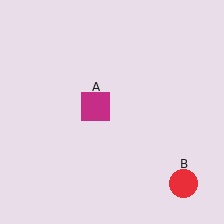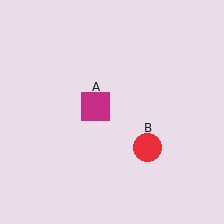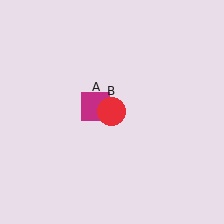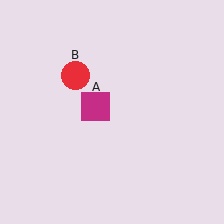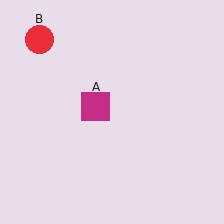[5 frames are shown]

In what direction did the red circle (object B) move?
The red circle (object B) moved up and to the left.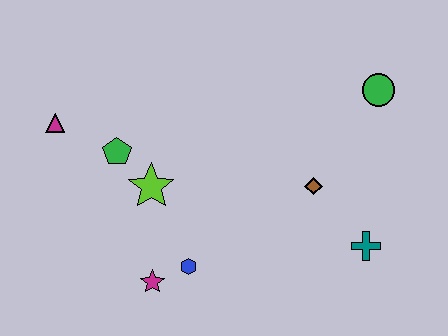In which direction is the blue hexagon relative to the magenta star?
The blue hexagon is to the right of the magenta star.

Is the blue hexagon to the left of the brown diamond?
Yes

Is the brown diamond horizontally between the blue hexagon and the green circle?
Yes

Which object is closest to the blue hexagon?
The magenta star is closest to the blue hexagon.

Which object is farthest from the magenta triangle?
The teal cross is farthest from the magenta triangle.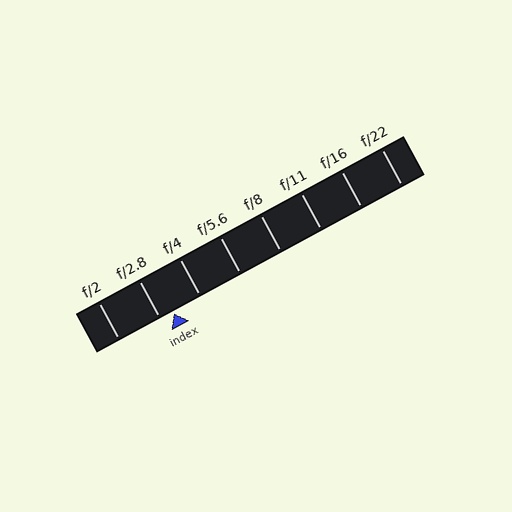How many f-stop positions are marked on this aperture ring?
There are 8 f-stop positions marked.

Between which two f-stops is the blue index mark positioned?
The index mark is between f/2.8 and f/4.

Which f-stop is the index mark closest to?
The index mark is closest to f/2.8.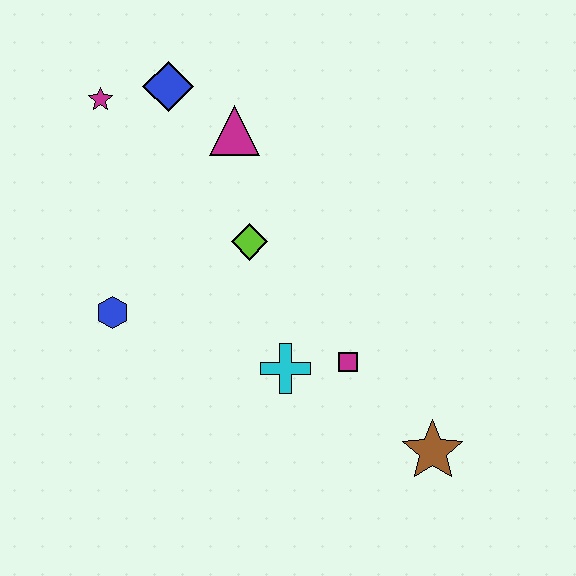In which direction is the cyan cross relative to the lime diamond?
The cyan cross is below the lime diamond.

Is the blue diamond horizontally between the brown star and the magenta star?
Yes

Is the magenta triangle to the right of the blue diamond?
Yes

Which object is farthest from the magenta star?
The brown star is farthest from the magenta star.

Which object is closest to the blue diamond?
The magenta star is closest to the blue diamond.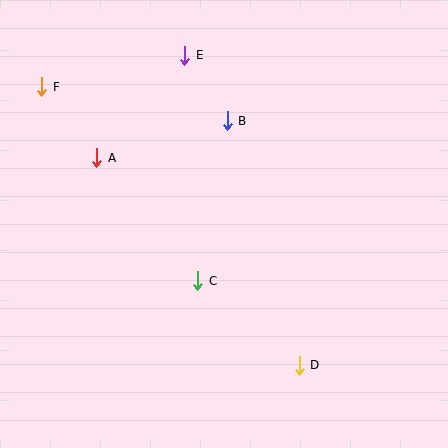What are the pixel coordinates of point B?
Point B is at (227, 121).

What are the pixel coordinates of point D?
Point D is at (299, 365).